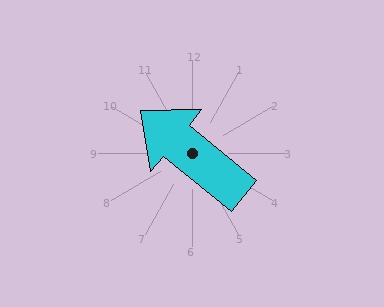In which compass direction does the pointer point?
Northwest.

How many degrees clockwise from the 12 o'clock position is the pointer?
Approximately 309 degrees.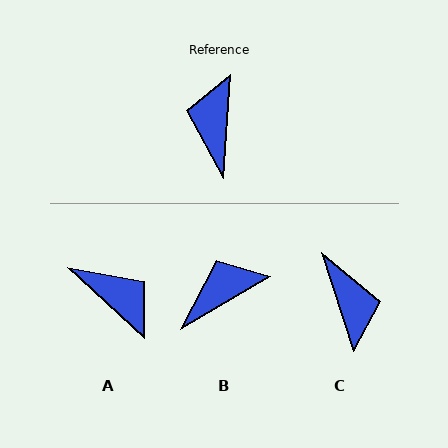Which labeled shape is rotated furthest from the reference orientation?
C, about 158 degrees away.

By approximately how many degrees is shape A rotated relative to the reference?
Approximately 128 degrees clockwise.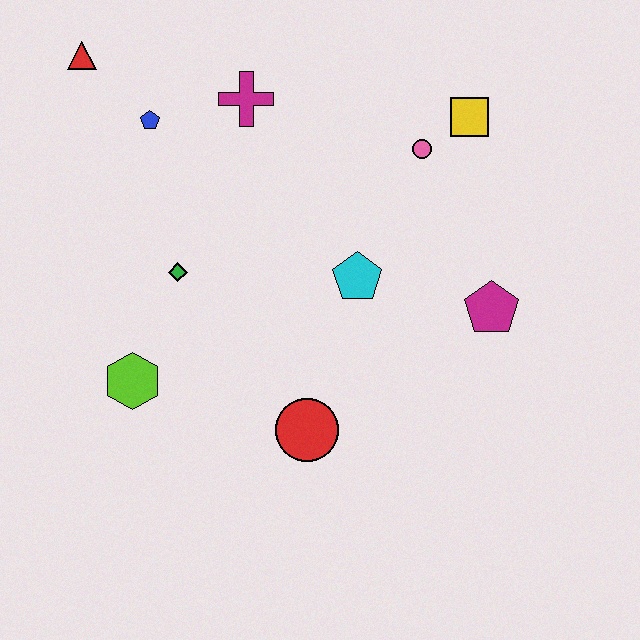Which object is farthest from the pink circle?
The lime hexagon is farthest from the pink circle.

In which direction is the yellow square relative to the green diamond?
The yellow square is to the right of the green diamond.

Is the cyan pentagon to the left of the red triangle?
No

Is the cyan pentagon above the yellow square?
No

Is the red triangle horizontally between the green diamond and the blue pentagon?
No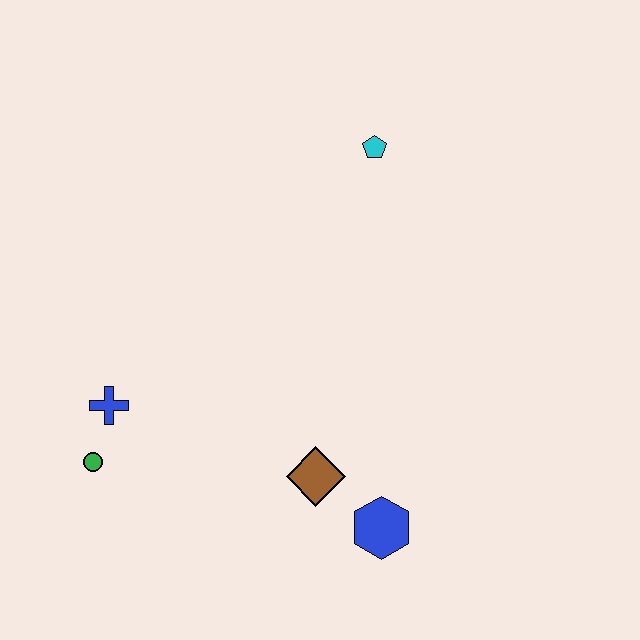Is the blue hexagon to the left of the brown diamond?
No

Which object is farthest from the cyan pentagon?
The green circle is farthest from the cyan pentagon.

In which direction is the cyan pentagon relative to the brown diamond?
The cyan pentagon is above the brown diamond.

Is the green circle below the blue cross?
Yes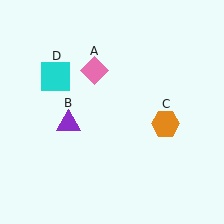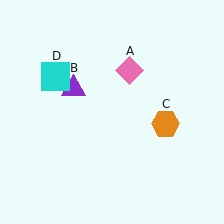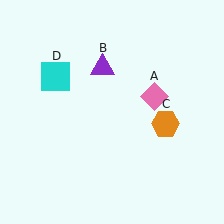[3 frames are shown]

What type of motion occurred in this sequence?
The pink diamond (object A), purple triangle (object B) rotated clockwise around the center of the scene.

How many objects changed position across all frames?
2 objects changed position: pink diamond (object A), purple triangle (object B).